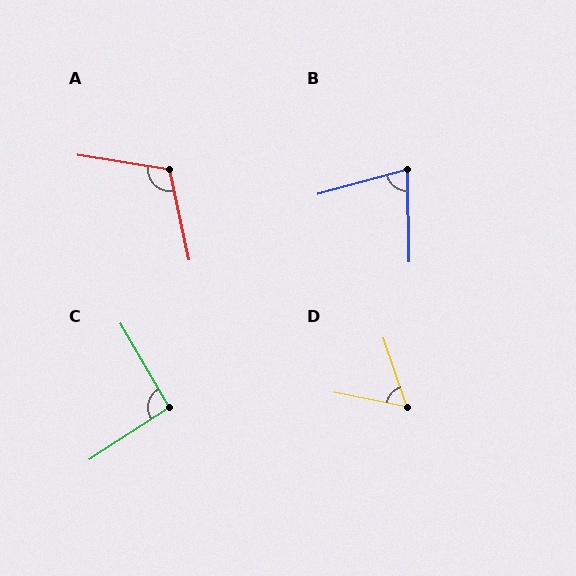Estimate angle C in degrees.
Approximately 93 degrees.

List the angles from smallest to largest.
D (59°), B (76°), C (93°), A (111°).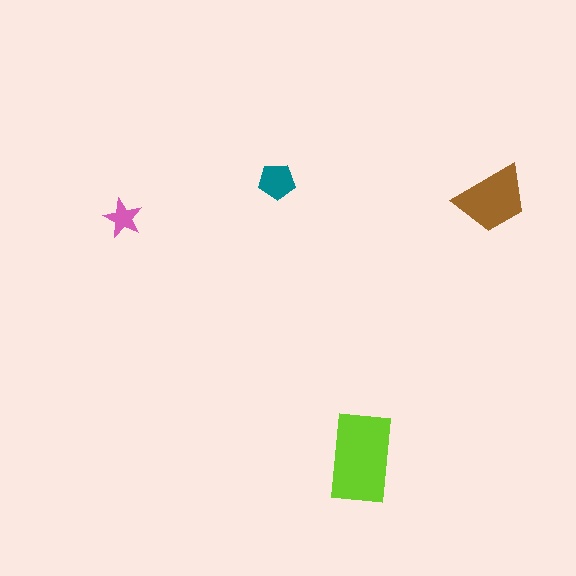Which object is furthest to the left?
The pink star is leftmost.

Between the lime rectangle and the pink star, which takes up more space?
The lime rectangle.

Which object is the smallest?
The pink star.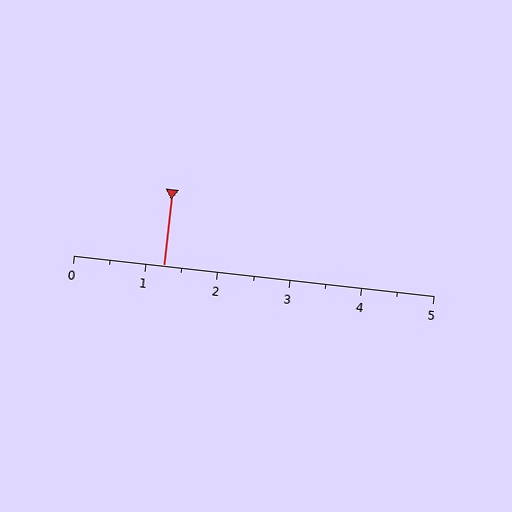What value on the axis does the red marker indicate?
The marker indicates approximately 1.2.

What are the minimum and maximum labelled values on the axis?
The axis runs from 0 to 5.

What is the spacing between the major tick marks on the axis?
The major ticks are spaced 1 apart.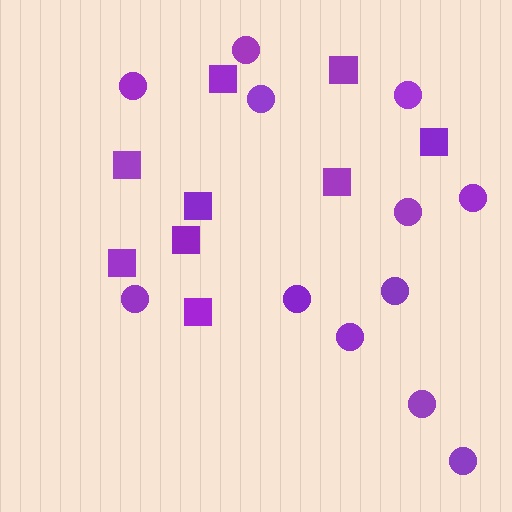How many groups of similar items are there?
There are 2 groups: one group of circles (12) and one group of squares (9).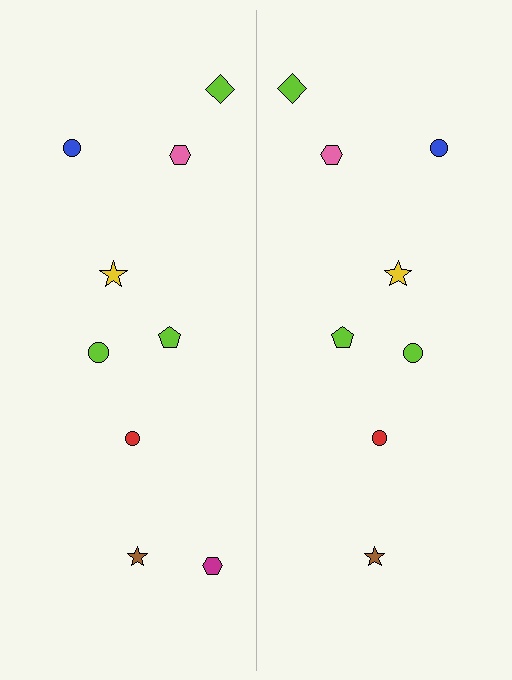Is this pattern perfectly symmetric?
No, the pattern is not perfectly symmetric. A magenta hexagon is missing from the right side.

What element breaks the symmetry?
A magenta hexagon is missing from the right side.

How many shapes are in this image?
There are 17 shapes in this image.